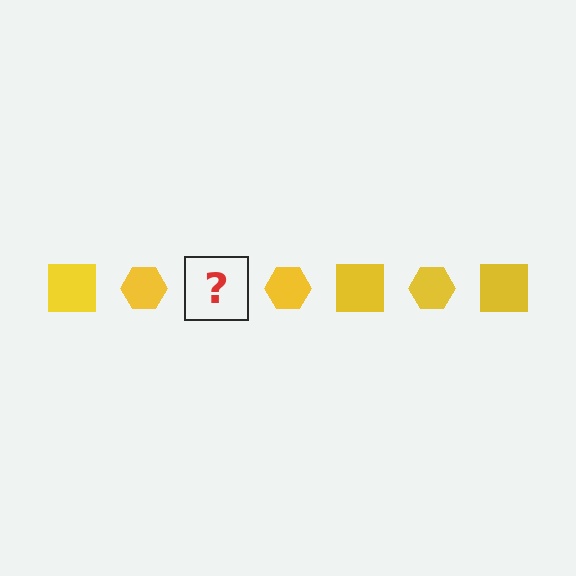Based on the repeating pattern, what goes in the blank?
The blank should be a yellow square.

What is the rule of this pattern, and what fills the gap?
The rule is that the pattern cycles through square, hexagon shapes in yellow. The gap should be filled with a yellow square.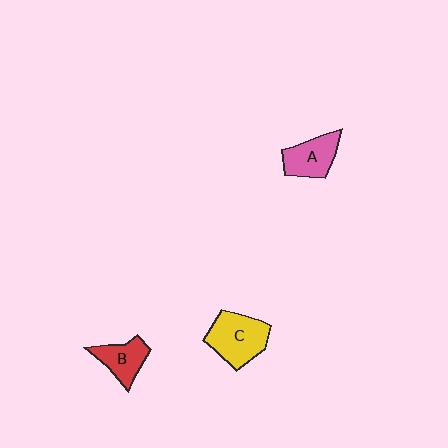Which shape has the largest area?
Shape C (yellow).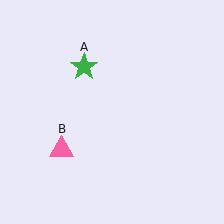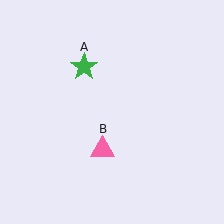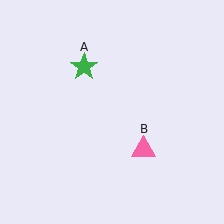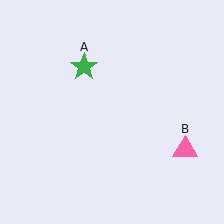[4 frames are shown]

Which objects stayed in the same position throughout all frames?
Green star (object A) remained stationary.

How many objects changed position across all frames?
1 object changed position: pink triangle (object B).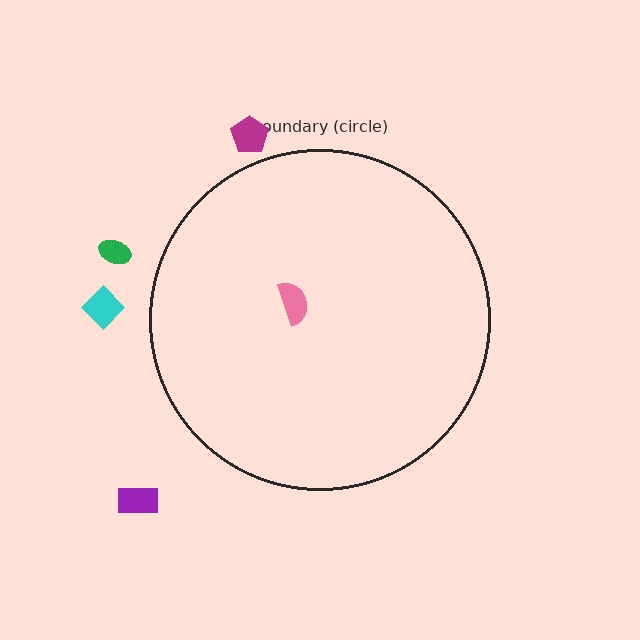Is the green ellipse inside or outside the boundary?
Outside.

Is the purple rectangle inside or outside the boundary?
Outside.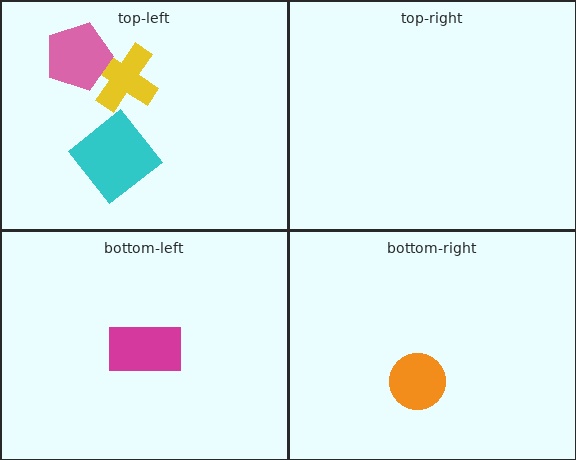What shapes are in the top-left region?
The cyan diamond, the yellow cross, the pink pentagon.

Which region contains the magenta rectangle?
The bottom-left region.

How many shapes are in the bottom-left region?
1.